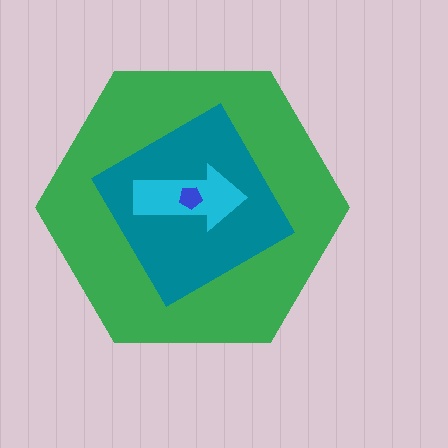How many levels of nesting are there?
4.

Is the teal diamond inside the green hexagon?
Yes.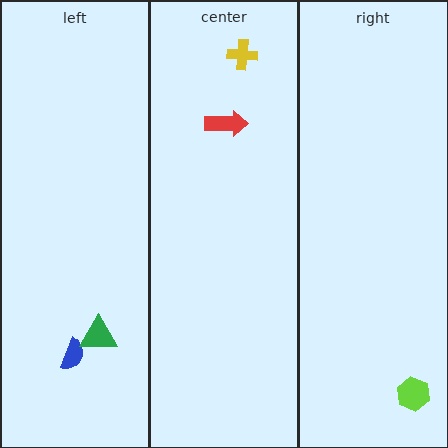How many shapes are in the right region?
1.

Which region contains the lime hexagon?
The right region.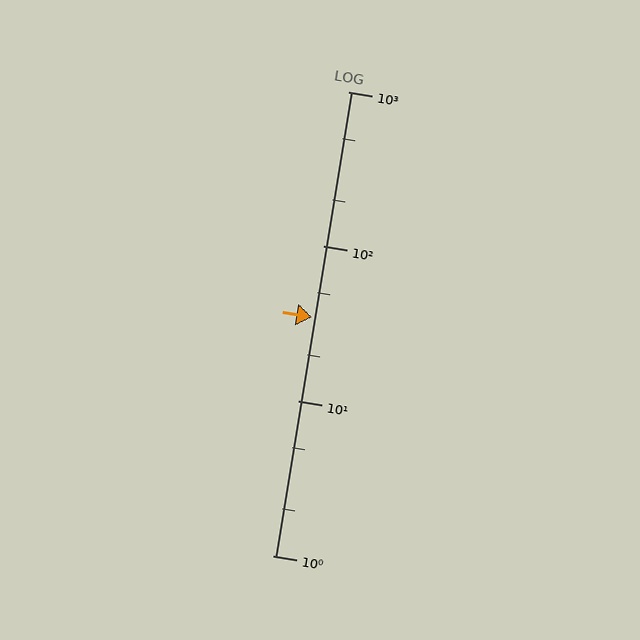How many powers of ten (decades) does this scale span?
The scale spans 3 decades, from 1 to 1000.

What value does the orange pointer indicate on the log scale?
The pointer indicates approximately 35.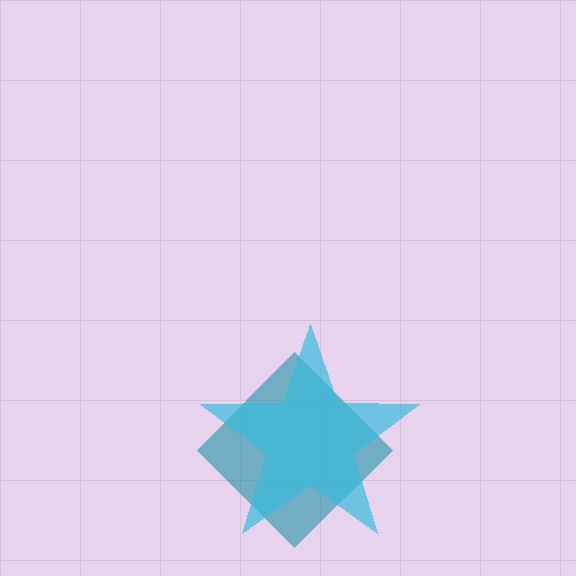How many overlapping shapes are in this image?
There are 2 overlapping shapes in the image.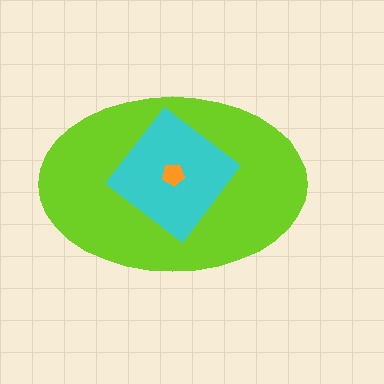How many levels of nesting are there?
3.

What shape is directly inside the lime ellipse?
The cyan diamond.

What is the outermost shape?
The lime ellipse.